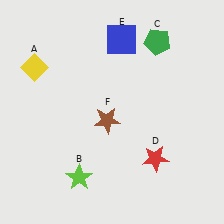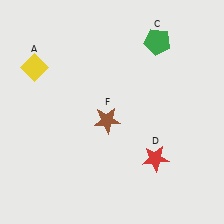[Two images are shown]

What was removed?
The blue square (E), the lime star (B) were removed in Image 2.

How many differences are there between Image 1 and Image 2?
There are 2 differences between the two images.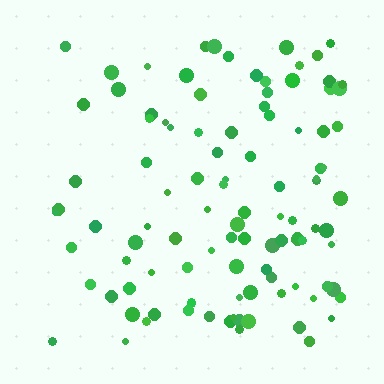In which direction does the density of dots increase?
From left to right, with the right side densest.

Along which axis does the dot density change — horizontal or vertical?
Horizontal.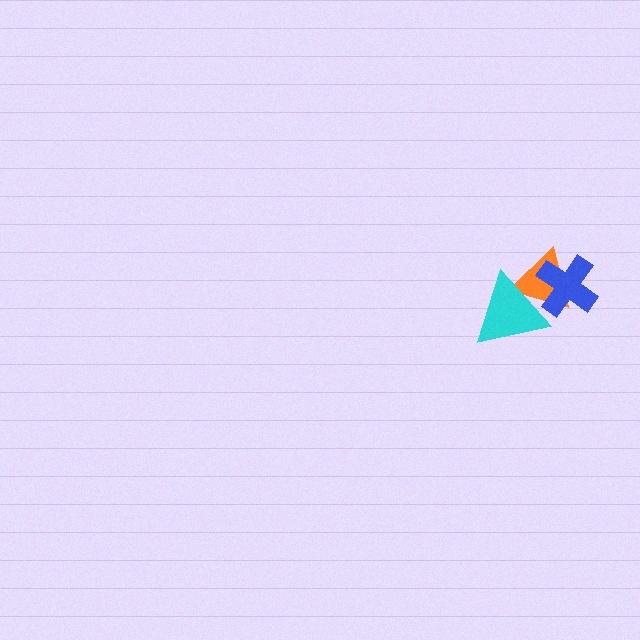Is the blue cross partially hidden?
Yes, it is partially covered by another shape.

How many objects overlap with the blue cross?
2 objects overlap with the blue cross.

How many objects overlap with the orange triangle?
2 objects overlap with the orange triangle.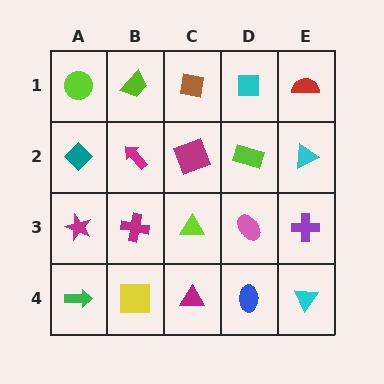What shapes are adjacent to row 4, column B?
A magenta cross (row 3, column B), a green arrow (row 4, column A), a magenta triangle (row 4, column C).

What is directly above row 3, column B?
A magenta arrow.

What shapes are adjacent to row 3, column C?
A magenta square (row 2, column C), a magenta triangle (row 4, column C), a magenta cross (row 3, column B), a pink ellipse (row 3, column D).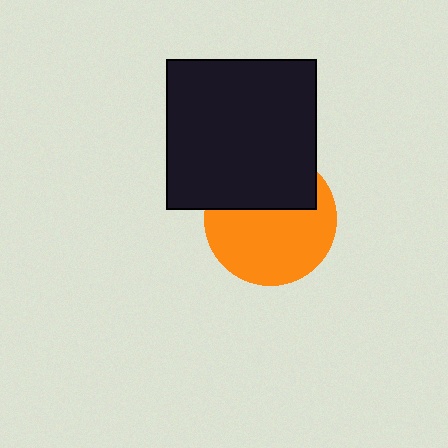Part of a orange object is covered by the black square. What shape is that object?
It is a circle.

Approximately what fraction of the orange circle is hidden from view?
Roughly 38% of the orange circle is hidden behind the black square.